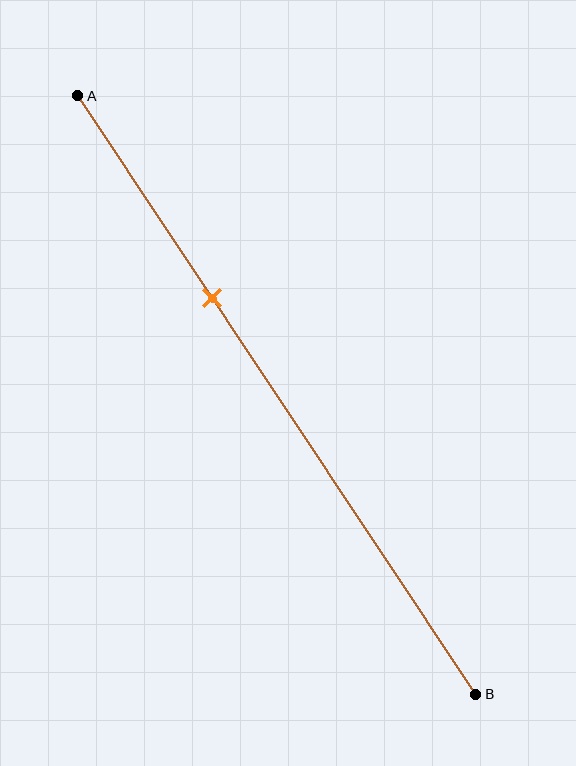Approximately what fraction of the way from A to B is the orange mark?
The orange mark is approximately 35% of the way from A to B.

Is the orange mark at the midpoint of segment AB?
No, the mark is at about 35% from A, not at the 50% midpoint.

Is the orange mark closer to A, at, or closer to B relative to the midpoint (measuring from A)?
The orange mark is closer to point A than the midpoint of segment AB.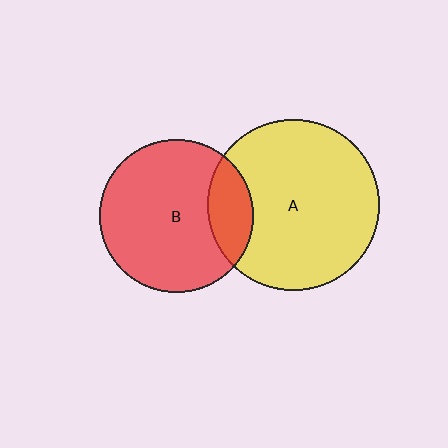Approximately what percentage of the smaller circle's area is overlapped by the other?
Approximately 20%.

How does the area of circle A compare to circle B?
Approximately 1.2 times.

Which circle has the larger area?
Circle A (yellow).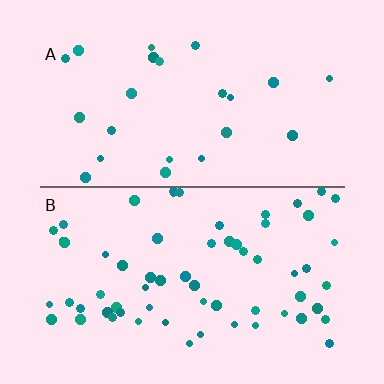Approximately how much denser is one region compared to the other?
Approximately 2.7× — region B over region A.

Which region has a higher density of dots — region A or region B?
B (the bottom).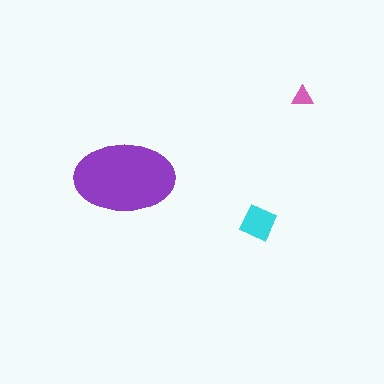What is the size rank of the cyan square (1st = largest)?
2nd.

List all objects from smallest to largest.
The pink triangle, the cyan square, the purple ellipse.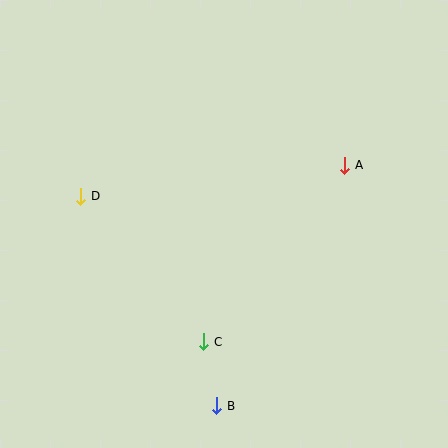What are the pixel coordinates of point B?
Point B is at (217, 406).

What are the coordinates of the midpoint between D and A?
The midpoint between D and A is at (213, 181).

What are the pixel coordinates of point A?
Point A is at (345, 165).